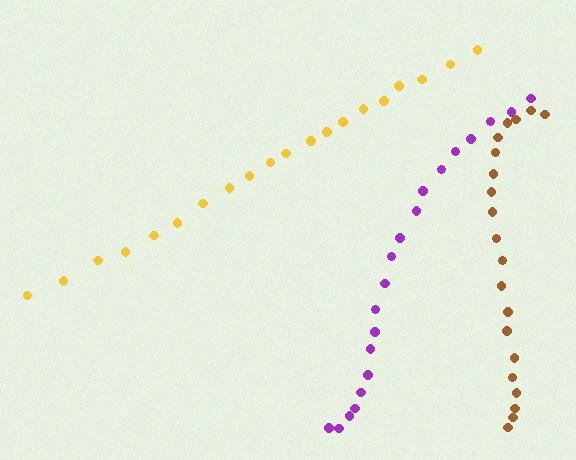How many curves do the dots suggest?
There are 3 distinct paths.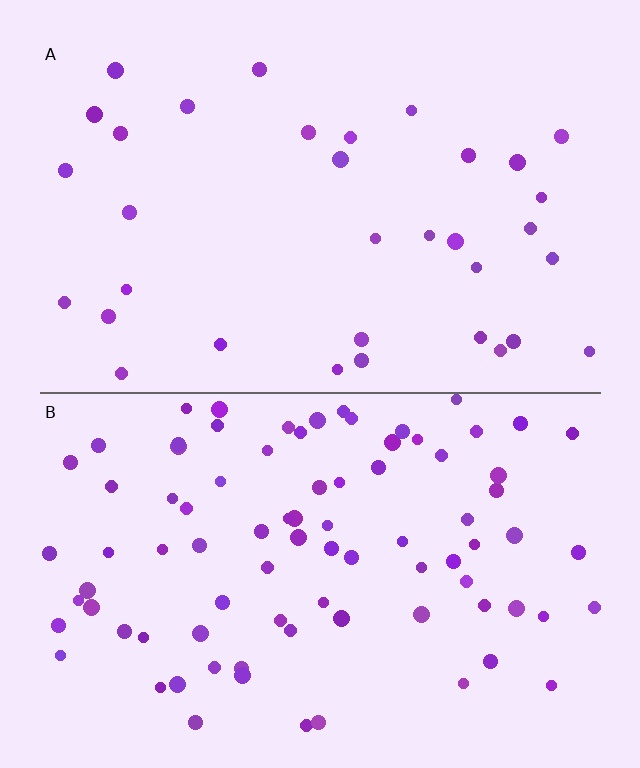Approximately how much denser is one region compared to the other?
Approximately 2.5× — region B over region A.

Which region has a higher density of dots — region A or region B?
B (the bottom).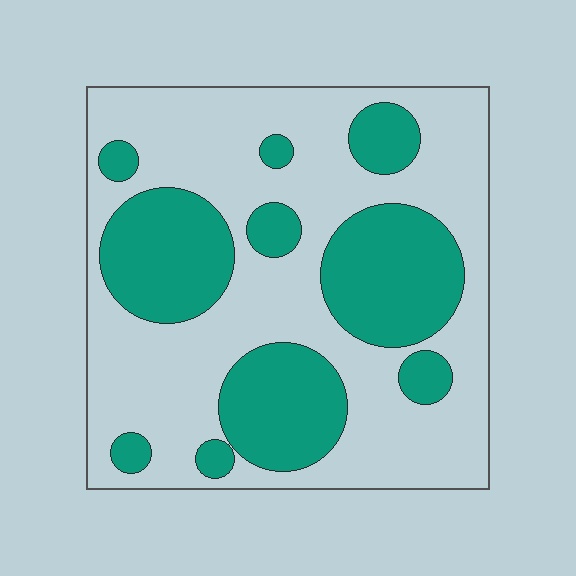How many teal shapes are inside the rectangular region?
10.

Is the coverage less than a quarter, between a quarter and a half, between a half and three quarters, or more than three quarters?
Between a quarter and a half.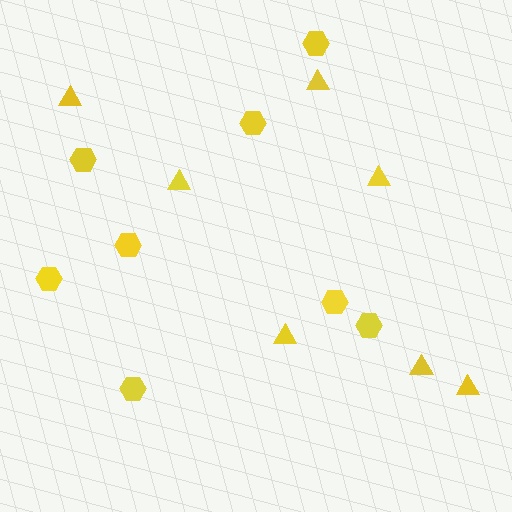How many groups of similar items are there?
There are 2 groups: one group of triangles (7) and one group of hexagons (8).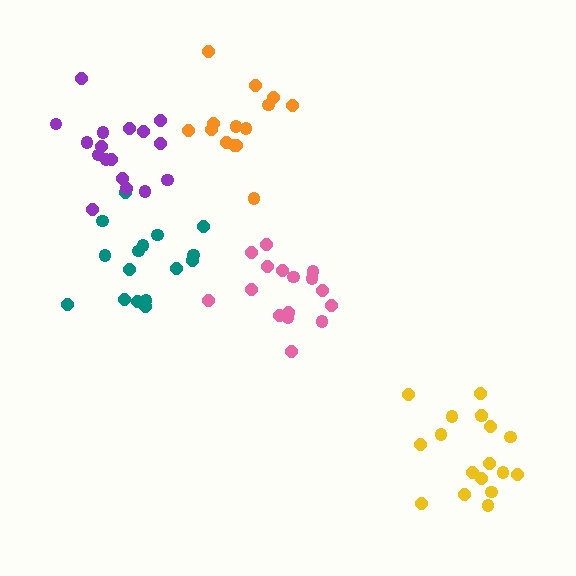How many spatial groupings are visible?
There are 5 spatial groupings.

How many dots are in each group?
Group 1: 16 dots, Group 2: 18 dots, Group 3: 14 dots, Group 4: 16 dots, Group 5: 17 dots (81 total).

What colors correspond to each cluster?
The clusters are colored: teal, yellow, orange, pink, purple.